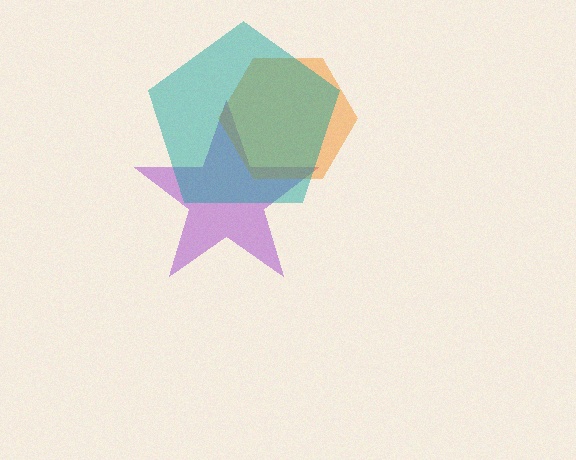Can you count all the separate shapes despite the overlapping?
Yes, there are 3 separate shapes.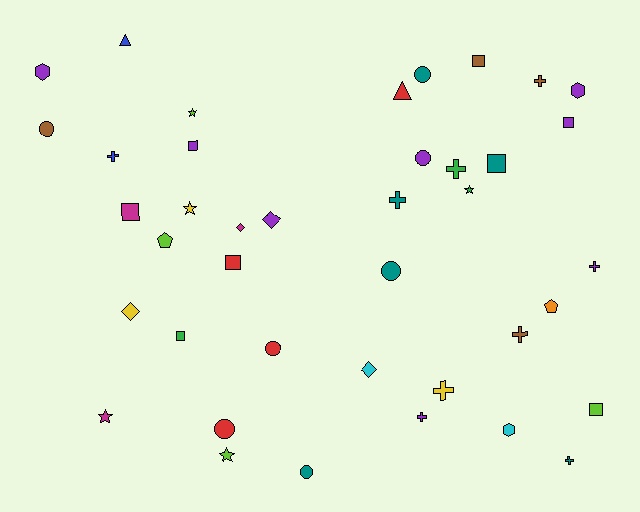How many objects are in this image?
There are 40 objects.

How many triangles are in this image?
There are 2 triangles.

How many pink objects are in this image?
There are no pink objects.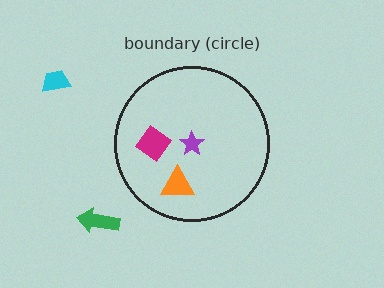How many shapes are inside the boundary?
3 inside, 2 outside.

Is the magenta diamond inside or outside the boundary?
Inside.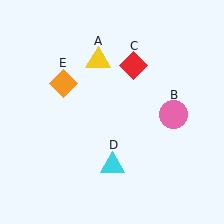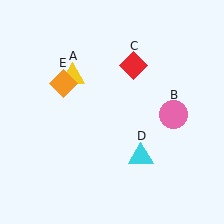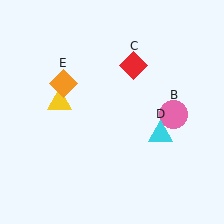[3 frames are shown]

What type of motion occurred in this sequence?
The yellow triangle (object A), cyan triangle (object D) rotated counterclockwise around the center of the scene.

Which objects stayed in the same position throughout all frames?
Pink circle (object B) and red diamond (object C) and orange diamond (object E) remained stationary.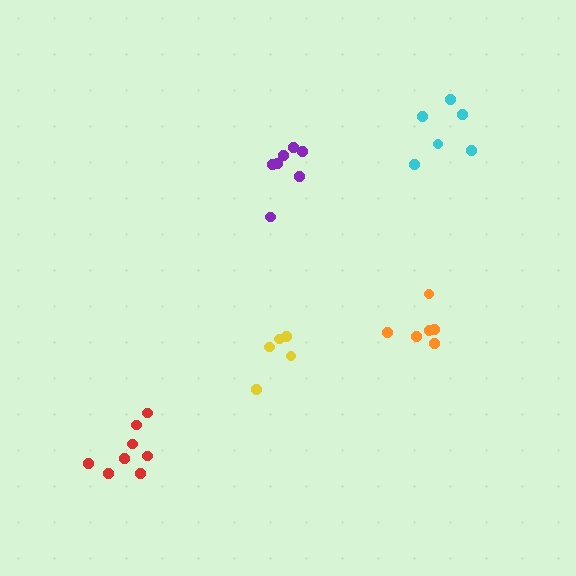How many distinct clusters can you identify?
There are 5 distinct clusters.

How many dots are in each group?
Group 1: 6 dots, Group 2: 6 dots, Group 3: 7 dots, Group 4: 8 dots, Group 5: 6 dots (33 total).